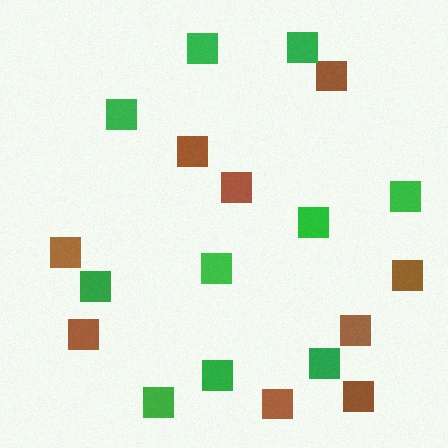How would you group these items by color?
There are 2 groups: one group of brown squares (9) and one group of green squares (10).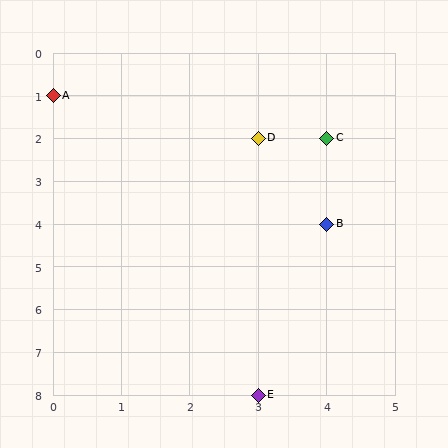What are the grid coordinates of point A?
Point A is at grid coordinates (0, 1).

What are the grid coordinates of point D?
Point D is at grid coordinates (3, 2).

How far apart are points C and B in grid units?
Points C and B are 2 rows apart.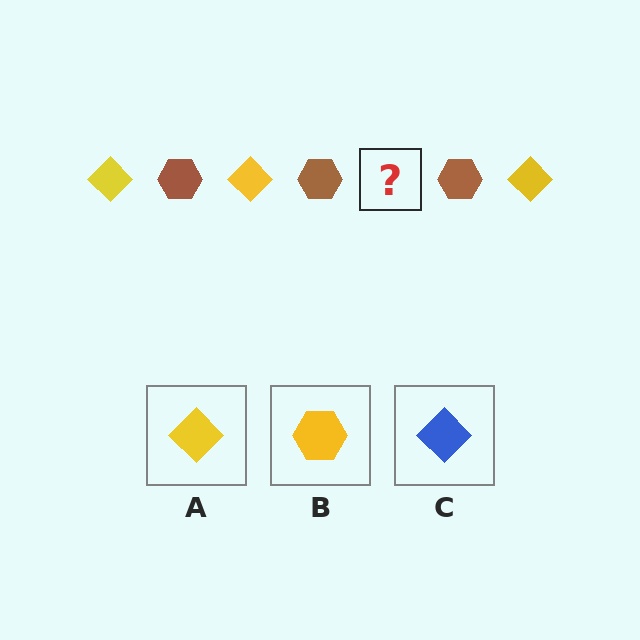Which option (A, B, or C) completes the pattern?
A.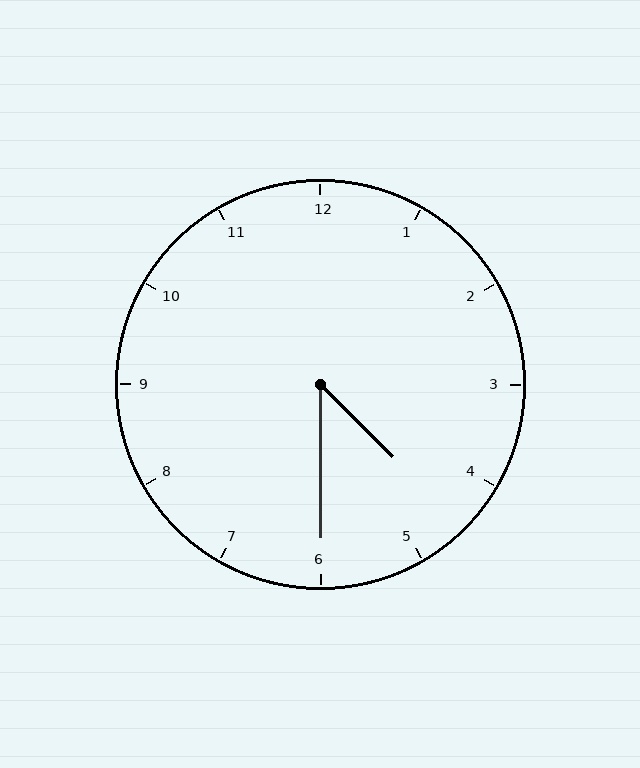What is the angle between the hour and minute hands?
Approximately 45 degrees.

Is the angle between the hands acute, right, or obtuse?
It is acute.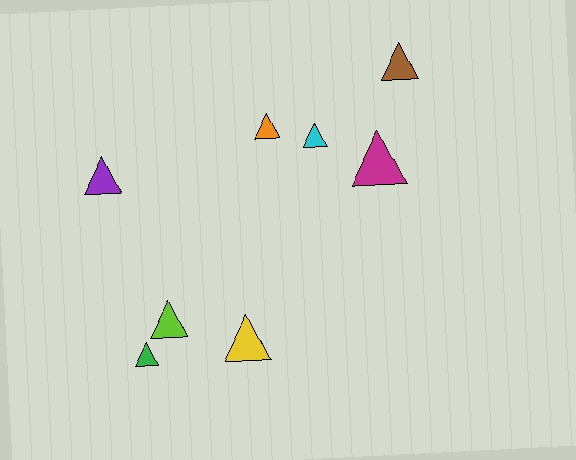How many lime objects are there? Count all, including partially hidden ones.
There is 1 lime object.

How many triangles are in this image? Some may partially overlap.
There are 8 triangles.